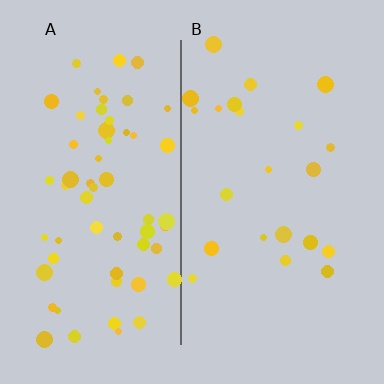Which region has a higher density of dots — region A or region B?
A (the left).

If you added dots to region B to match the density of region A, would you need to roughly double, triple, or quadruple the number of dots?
Approximately triple.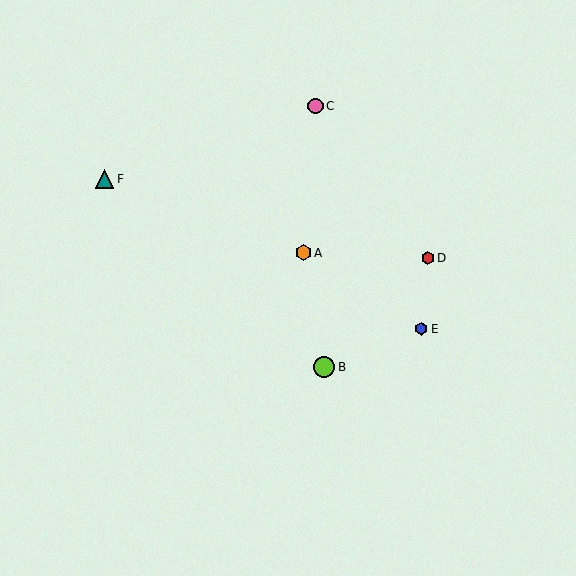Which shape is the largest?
The lime circle (labeled B) is the largest.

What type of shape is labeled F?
Shape F is a teal triangle.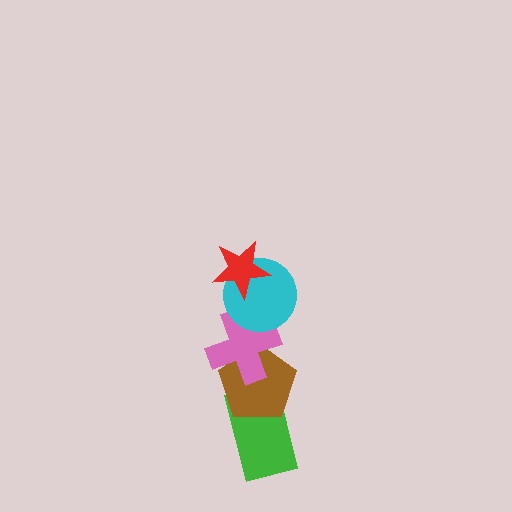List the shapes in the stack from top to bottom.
From top to bottom: the red star, the cyan circle, the pink cross, the brown pentagon, the green rectangle.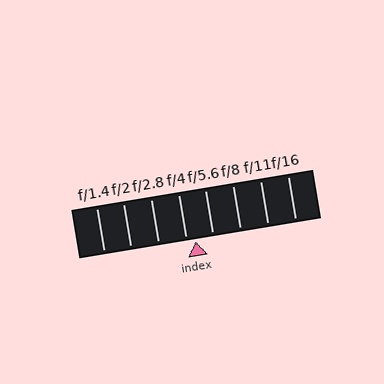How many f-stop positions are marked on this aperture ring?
There are 8 f-stop positions marked.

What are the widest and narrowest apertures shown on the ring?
The widest aperture shown is f/1.4 and the narrowest is f/16.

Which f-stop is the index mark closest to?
The index mark is closest to f/4.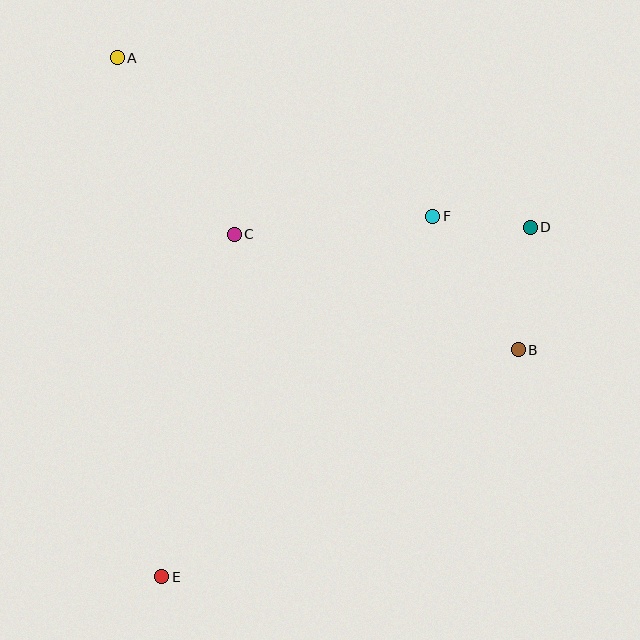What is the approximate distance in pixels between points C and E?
The distance between C and E is approximately 350 pixels.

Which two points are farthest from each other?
Points A and E are farthest from each other.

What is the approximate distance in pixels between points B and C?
The distance between B and C is approximately 306 pixels.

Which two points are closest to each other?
Points D and F are closest to each other.